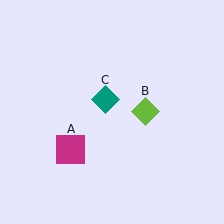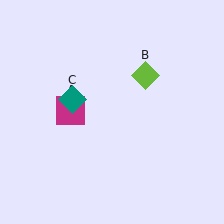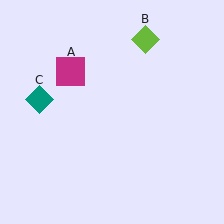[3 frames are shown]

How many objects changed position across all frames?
3 objects changed position: magenta square (object A), lime diamond (object B), teal diamond (object C).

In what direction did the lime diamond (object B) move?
The lime diamond (object B) moved up.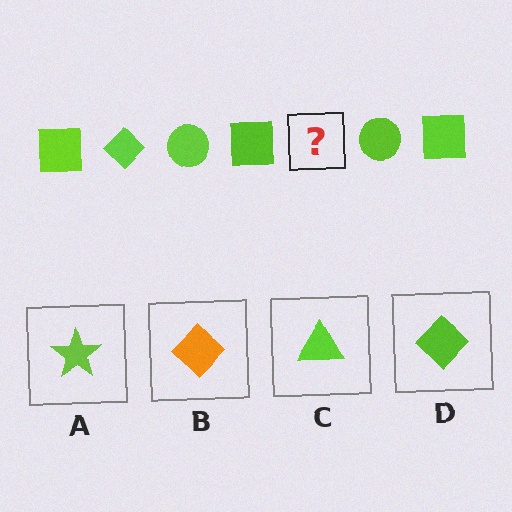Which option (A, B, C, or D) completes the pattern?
D.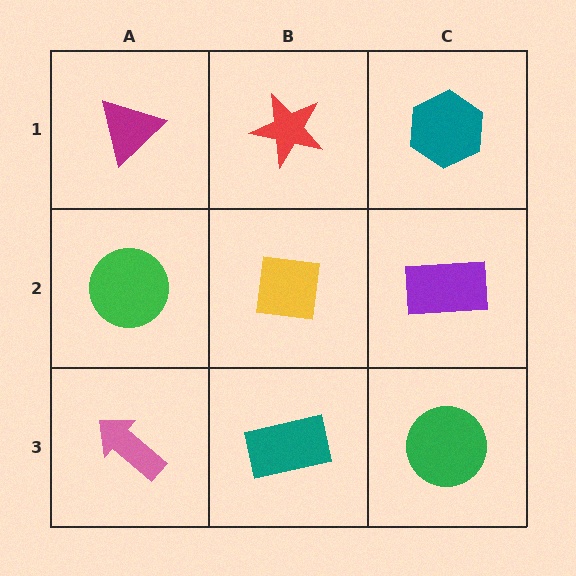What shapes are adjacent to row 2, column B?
A red star (row 1, column B), a teal rectangle (row 3, column B), a green circle (row 2, column A), a purple rectangle (row 2, column C).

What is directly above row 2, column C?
A teal hexagon.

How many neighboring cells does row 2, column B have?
4.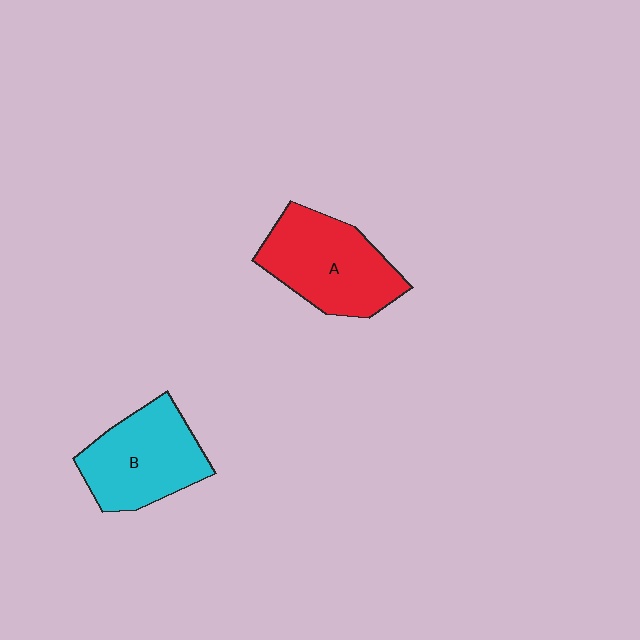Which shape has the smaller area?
Shape B (cyan).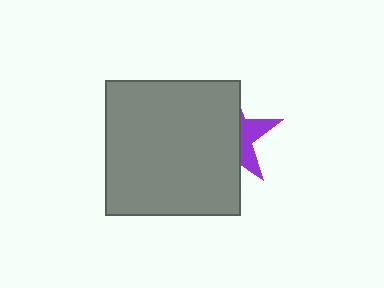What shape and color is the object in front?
The object in front is a gray square.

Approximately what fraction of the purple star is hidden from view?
Roughly 69% of the purple star is hidden behind the gray square.